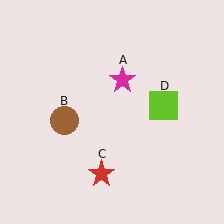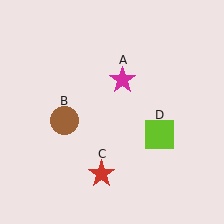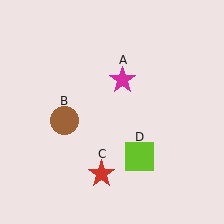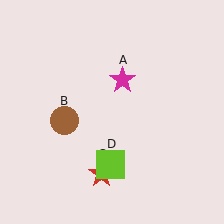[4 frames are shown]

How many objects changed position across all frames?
1 object changed position: lime square (object D).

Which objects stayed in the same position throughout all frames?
Magenta star (object A) and brown circle (object B) and red star (object C) remained stationary.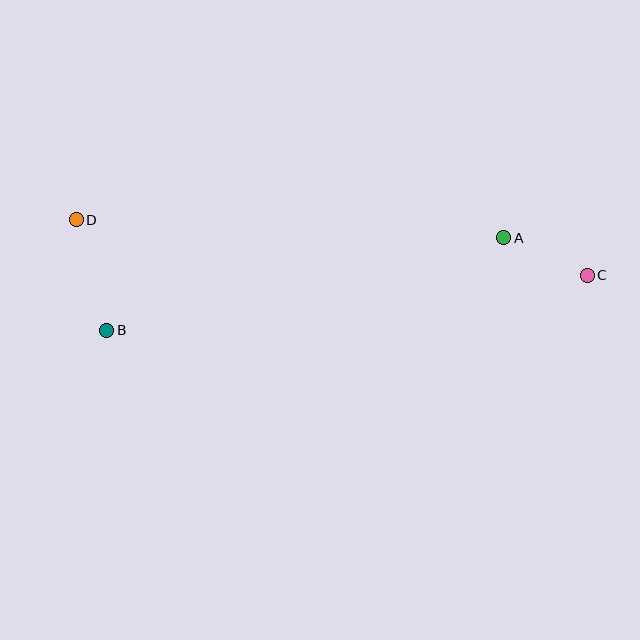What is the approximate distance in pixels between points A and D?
The distance between A and D is approximately 428 pixels.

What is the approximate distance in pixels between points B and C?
The distance between B and C is approximately 484 pixels.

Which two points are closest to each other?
Points A and C are closest to each other.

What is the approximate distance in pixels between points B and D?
The distance between B and D is approximately 115 pixels.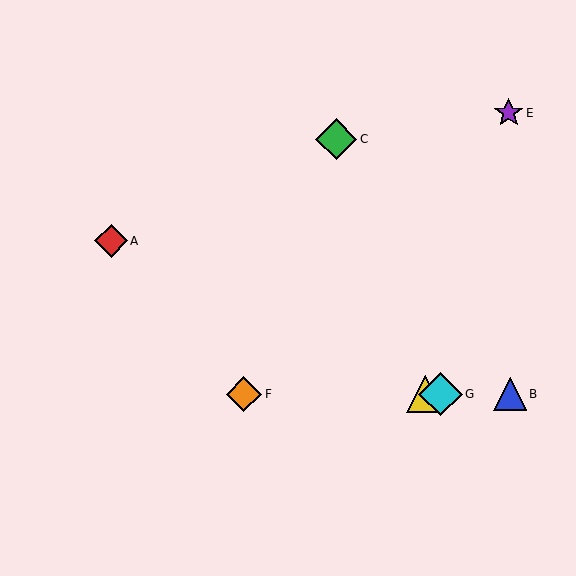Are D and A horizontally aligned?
No, D is at y≈394 and A is at y≈241.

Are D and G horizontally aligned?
Yes, both are at y≈394.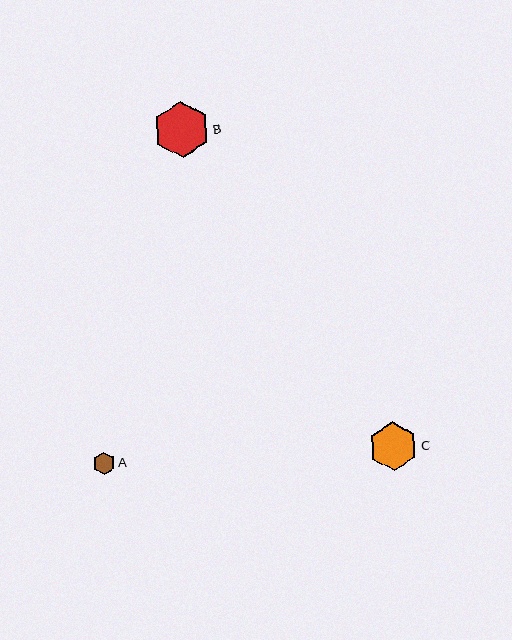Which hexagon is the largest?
Hexagon B is the largest with a size of approximately 56 pixels.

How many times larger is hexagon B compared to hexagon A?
Hexagon B is approximately 2.5 times the size of hexagon A.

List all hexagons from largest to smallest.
From largest to smallest: B, C, A.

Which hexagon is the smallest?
Hexagon A is the smallest with a size of approximately 22 pixels.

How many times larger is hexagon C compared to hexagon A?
Hexagon C is approximately 2.2 times the size of hexagon A.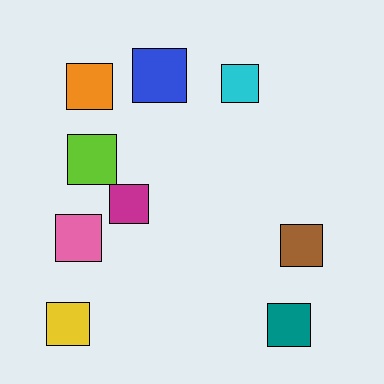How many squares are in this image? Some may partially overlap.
There are 9 squares.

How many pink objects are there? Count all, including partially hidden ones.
There is 1 pink object.